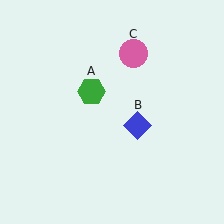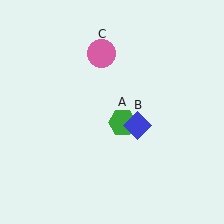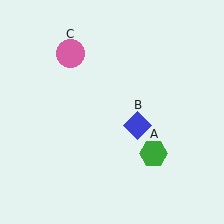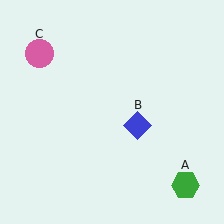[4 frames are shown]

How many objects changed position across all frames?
2 objects changed position: green hexagon (object A), pink circle (object C).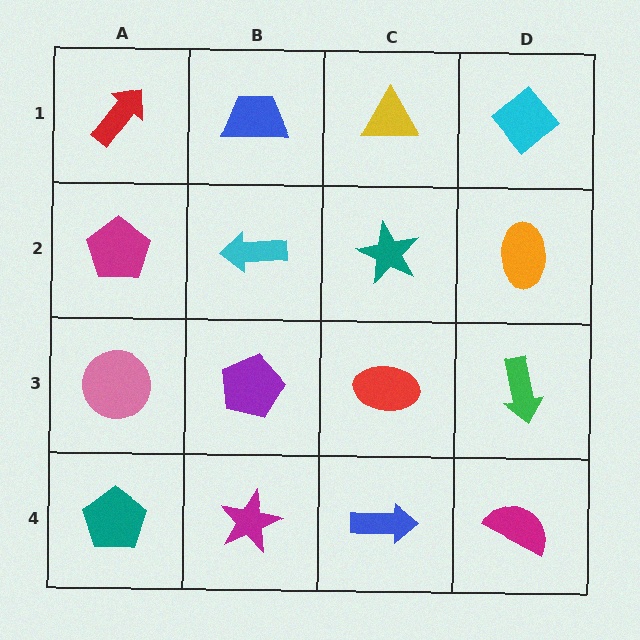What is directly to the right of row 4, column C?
A magenta semicircle.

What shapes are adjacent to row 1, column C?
A teal star (row 2, column C), a blue trapezoid (row 1, column B), a cyan diamond (row 1, column D).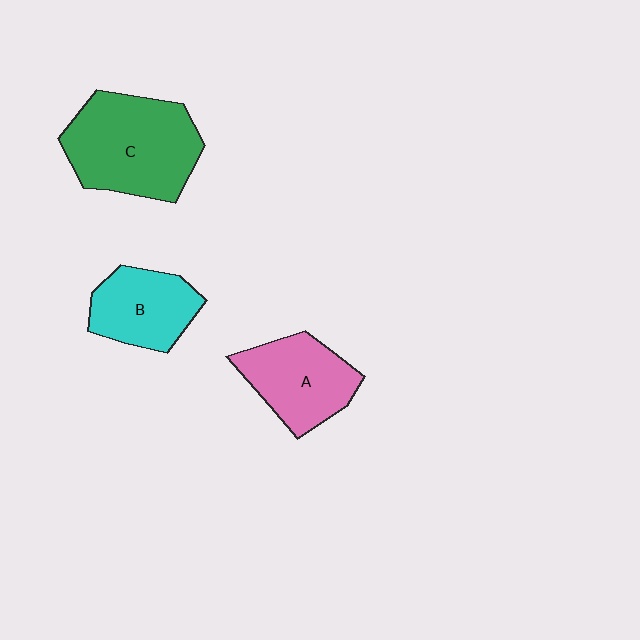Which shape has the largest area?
Shape C (green).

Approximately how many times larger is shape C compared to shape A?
Approximately 1.5 times.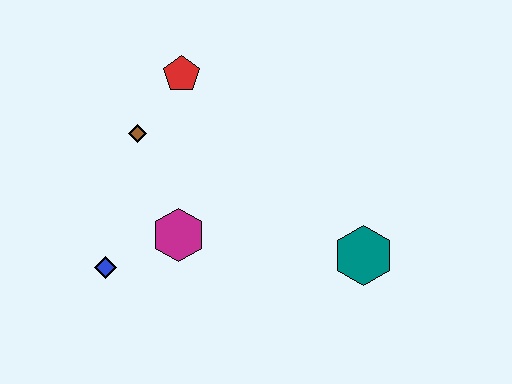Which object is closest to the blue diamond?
The magenta hexagon is closest to the blue diamond.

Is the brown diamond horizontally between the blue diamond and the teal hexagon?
Yes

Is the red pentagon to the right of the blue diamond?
Yes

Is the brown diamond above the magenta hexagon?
Yes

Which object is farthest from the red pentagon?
The teal hexagon is farthest from the red pentagon.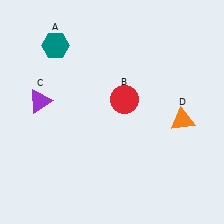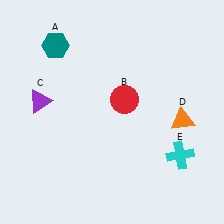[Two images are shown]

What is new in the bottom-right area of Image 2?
A cyan cross (E) was added in the bottom-right area of Image 2.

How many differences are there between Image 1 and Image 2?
There is 1 difference between the two images.